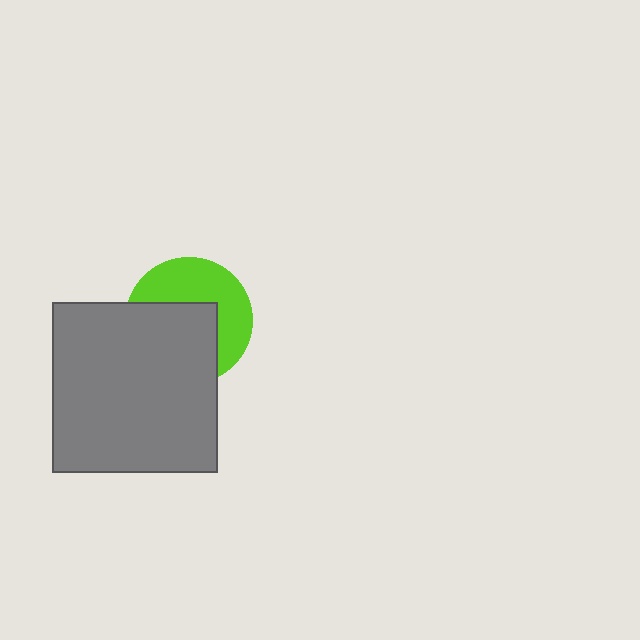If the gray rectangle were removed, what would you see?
You would see the complete lime circle.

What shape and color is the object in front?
The object in front is a gray rectangle.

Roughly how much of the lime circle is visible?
About half of it is visible (roughly 48%).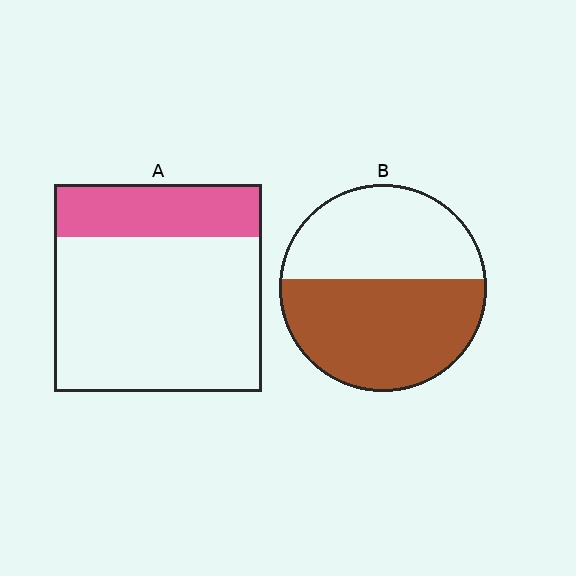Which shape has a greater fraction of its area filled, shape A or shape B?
Shape B.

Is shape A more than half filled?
No.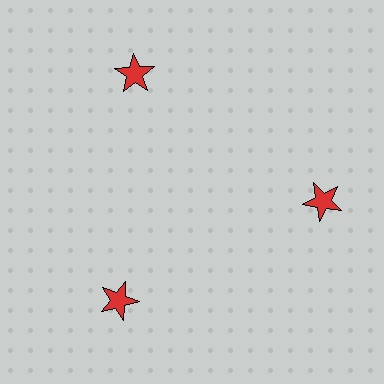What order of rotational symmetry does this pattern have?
This pattern has 3-fold rotational symmetry.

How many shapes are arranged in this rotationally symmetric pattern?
There are 3 shapes, arranged in 3 groups of 1.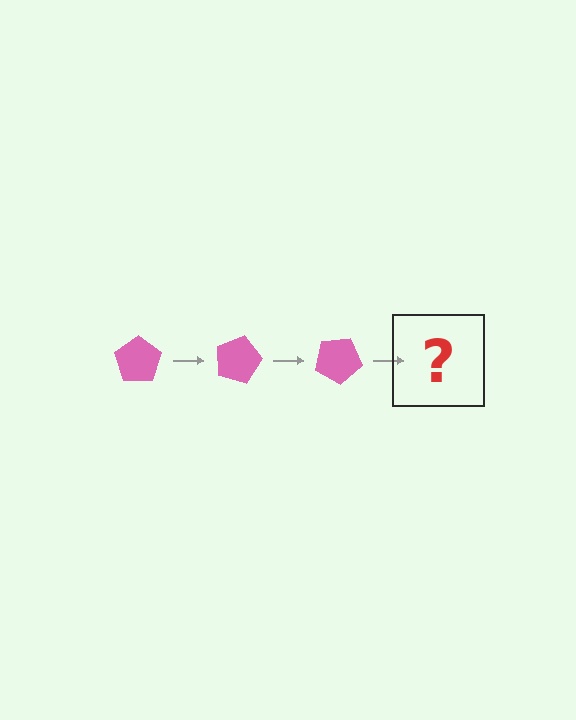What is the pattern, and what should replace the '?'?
The pattern is that the pentagon rotates 15 degrees each step. The '?' should be a pink pentagon rotated 45 degrees.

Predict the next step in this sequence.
The next step is a pink pentagon rotated 45 degrees.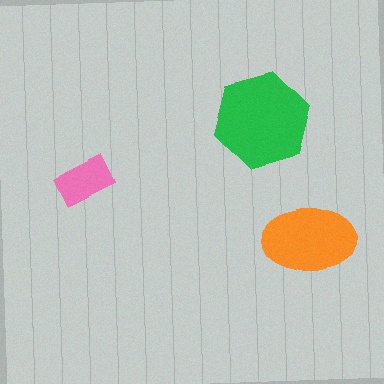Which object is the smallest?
The pink rectangle.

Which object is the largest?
The green hexagon.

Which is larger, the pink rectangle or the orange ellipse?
The orange ellipse.